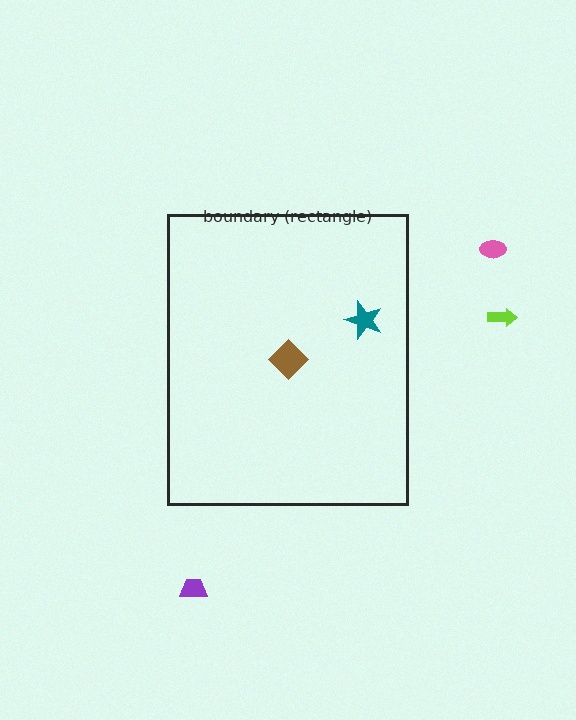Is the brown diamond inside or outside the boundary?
Inside.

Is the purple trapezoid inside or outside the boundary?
Outside.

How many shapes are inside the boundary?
2 inside, 3 outside.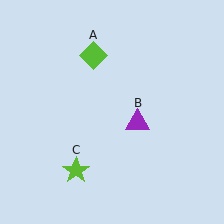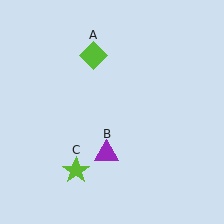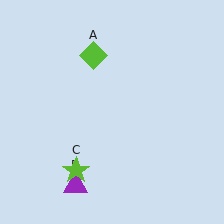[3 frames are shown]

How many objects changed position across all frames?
1 object changed position: purple triangle (object B).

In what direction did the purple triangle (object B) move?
The purple triangle (object B) moved down and to the left.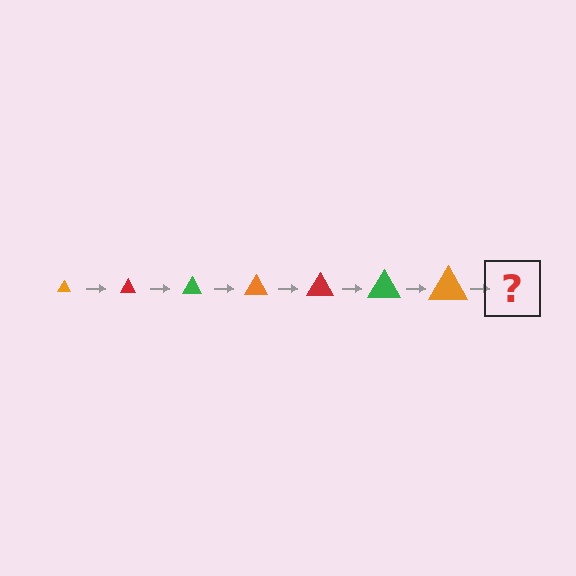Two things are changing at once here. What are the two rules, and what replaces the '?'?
The two rules are that the triangle grows larger each step and the color cycles through orange, red, and green. The '?' should be a red triangle, larger than the previous one.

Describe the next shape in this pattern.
It should be a red triangle, larger than the previous one.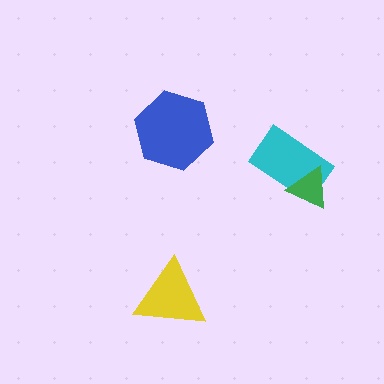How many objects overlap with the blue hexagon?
0 objects overlap with the blue hexagon.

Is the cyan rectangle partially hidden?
Yes, it is partially covered by another shape.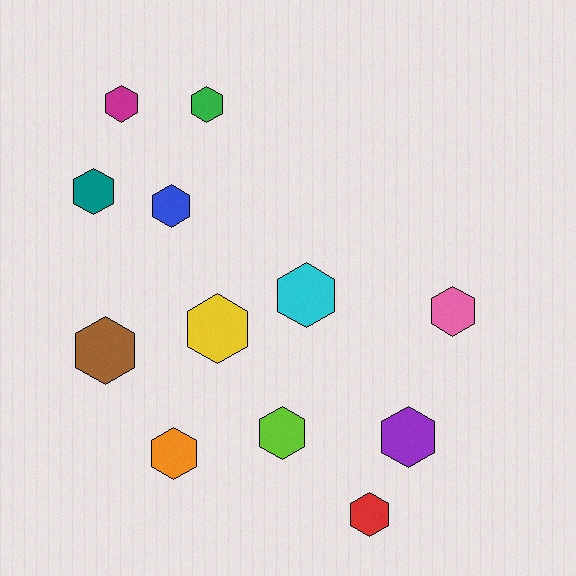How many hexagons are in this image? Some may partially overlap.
There are 12 hexagons.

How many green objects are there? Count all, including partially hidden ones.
There is 1 green object.